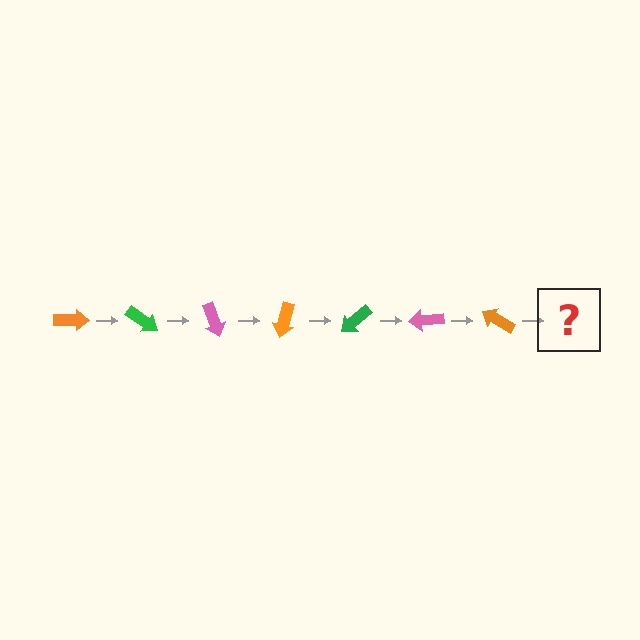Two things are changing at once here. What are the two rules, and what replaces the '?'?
The two rules are that it rotates 35 degrees each step and the color cycles through orange, green, and pink. The '?' should be a green arrow, rotated 245 degrees from the start.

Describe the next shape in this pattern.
It should be a green arrow, rotated 245 degrees from the start.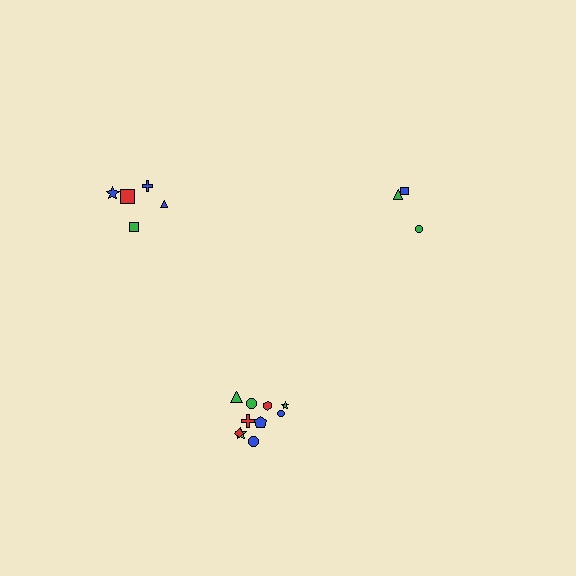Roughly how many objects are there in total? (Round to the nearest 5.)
Roughly 20 objects in total.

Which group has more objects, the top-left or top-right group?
The top-left group.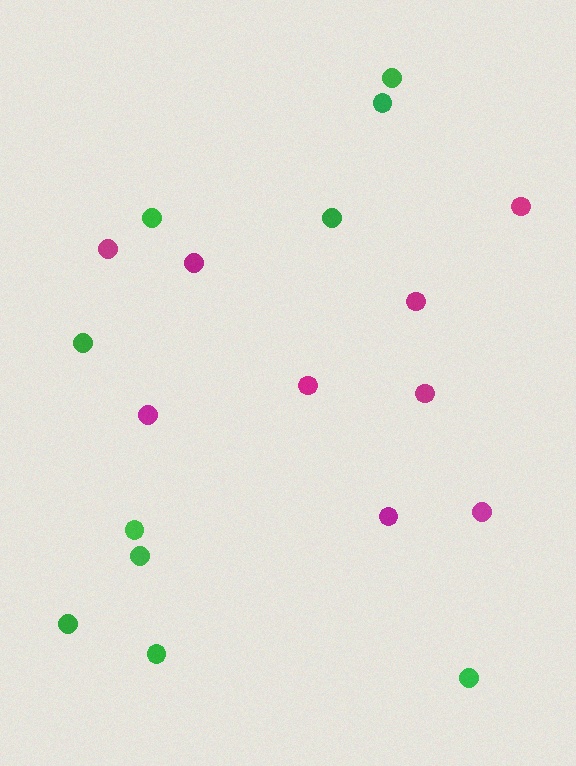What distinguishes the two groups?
There are 2 groups: one group of green circles (10) and one group of magenta circles (9).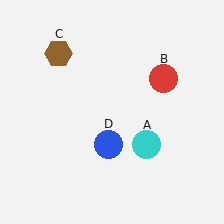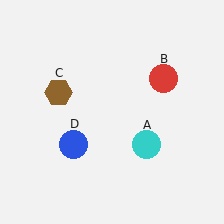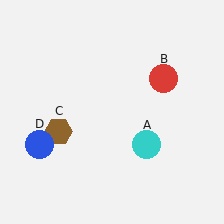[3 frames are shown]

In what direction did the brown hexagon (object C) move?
The brown hexagon (object C) moved down.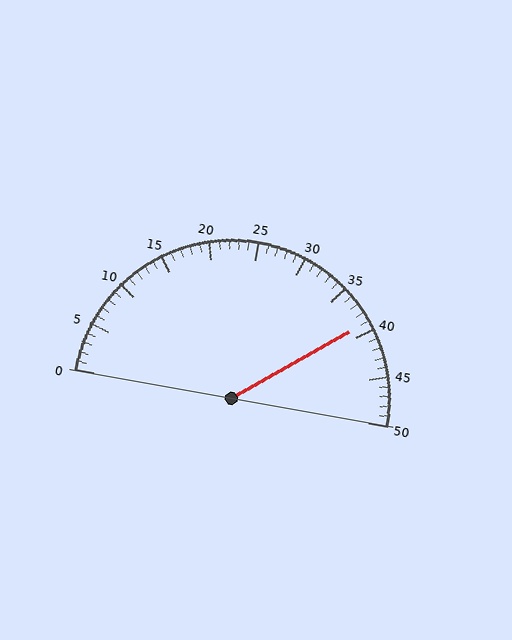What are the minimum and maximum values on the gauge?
The gauge ranges from 0 to 50.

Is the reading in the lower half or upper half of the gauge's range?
The reading is in the upper half of the range (0 to 50).